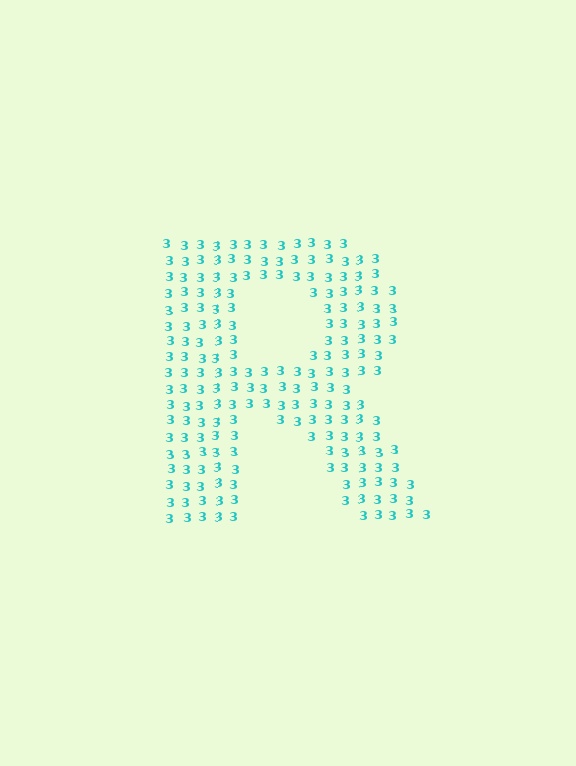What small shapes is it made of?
It is made of small digit 3's.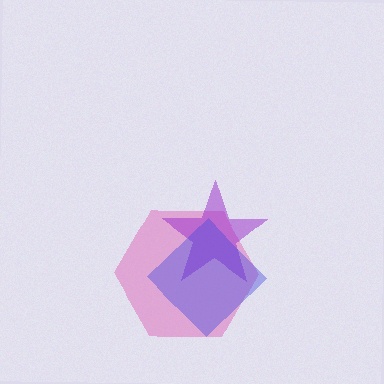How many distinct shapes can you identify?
There are 3 distinct shapes: a pink hexagon, a purple star, a blue diamond.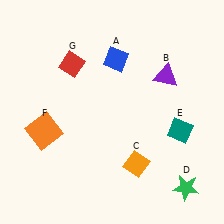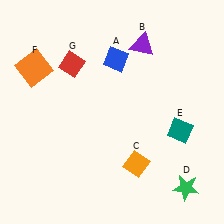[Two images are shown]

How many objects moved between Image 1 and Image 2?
2 objects moved between the two images.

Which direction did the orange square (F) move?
The orange square (F) moved up.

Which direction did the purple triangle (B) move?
The purple triangle (B) moved up.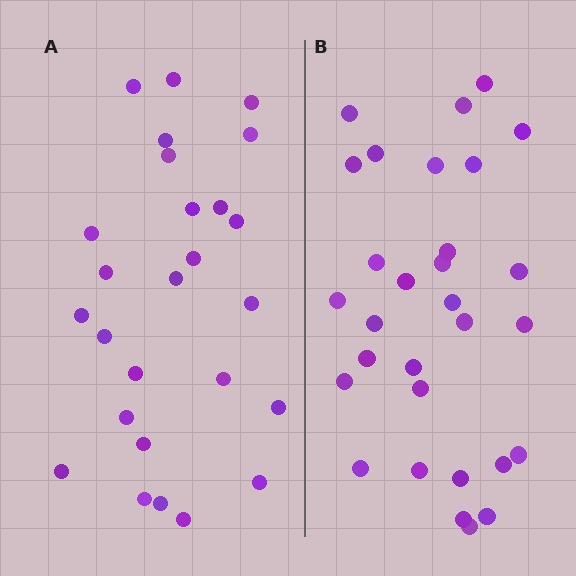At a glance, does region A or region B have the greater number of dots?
Region B (the right region) has more dots.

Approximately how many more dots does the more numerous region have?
Region B has about 4 more dots than region A.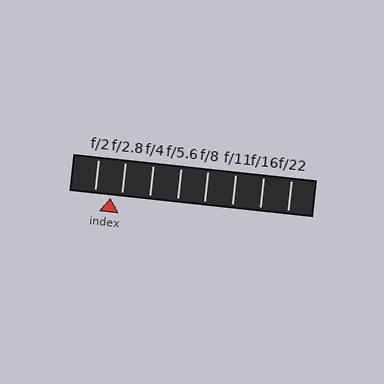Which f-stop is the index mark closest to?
The index mark is closest to f/2.8.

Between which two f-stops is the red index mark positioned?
The index mark is between f/2 and f/2.8.